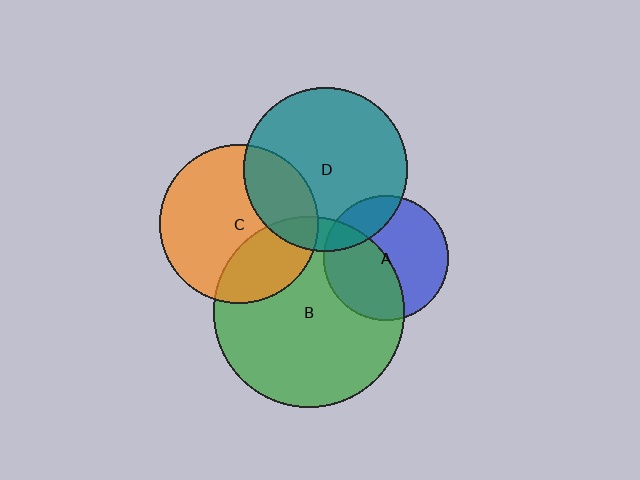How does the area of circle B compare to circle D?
Approximately 1.3 times.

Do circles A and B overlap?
Yes.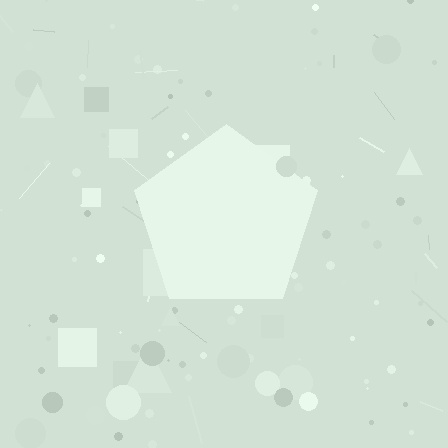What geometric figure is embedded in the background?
A pentagon is embedded in the background.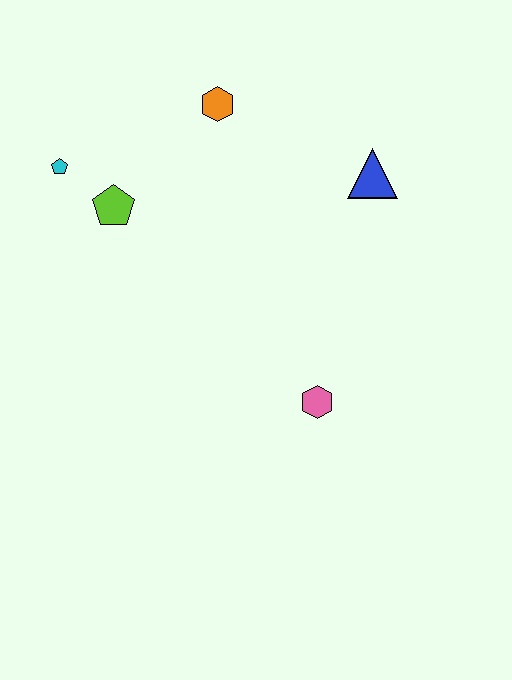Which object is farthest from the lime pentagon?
The pink hexagon is farthest from the lime pentagon.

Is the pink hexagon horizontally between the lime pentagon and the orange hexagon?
No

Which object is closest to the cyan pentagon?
The lime pentagon is closest to the cyan pentagon.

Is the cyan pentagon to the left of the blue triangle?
Yes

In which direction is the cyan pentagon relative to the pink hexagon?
The cyan pentagon is to the left of the pink hexagon.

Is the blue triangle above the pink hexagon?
Yes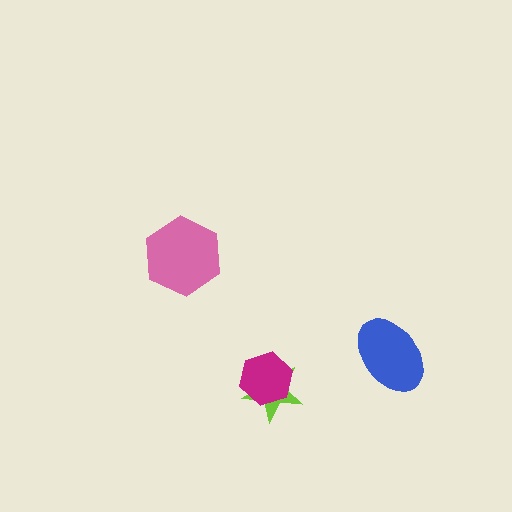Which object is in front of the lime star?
The magenta hexagon is in front of the lime star.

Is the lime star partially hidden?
Yes, it is partially covered by another shape.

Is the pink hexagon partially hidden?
No, no other shape covers it.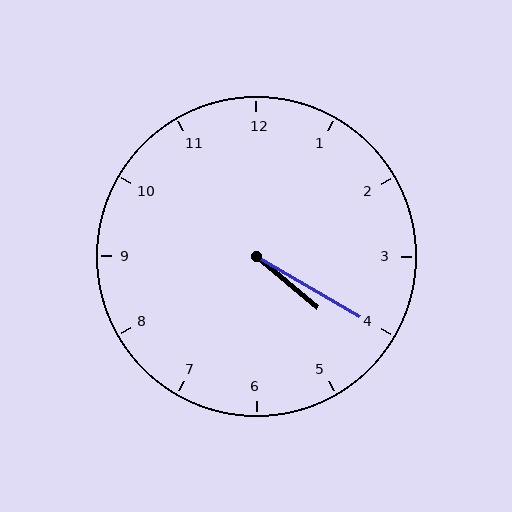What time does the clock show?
4:20.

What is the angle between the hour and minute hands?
Approximately 10 degrees.